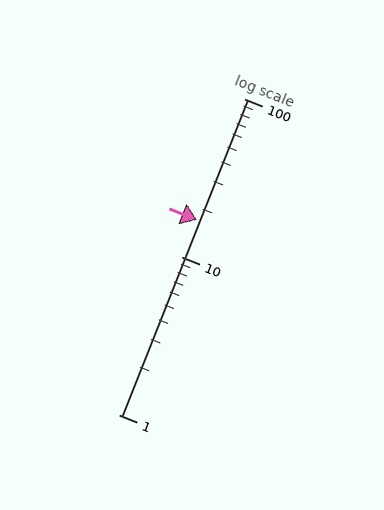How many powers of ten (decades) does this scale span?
The scale spans 2 decades, from 1 to 100.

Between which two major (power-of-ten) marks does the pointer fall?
The pointer is between 10 and 100.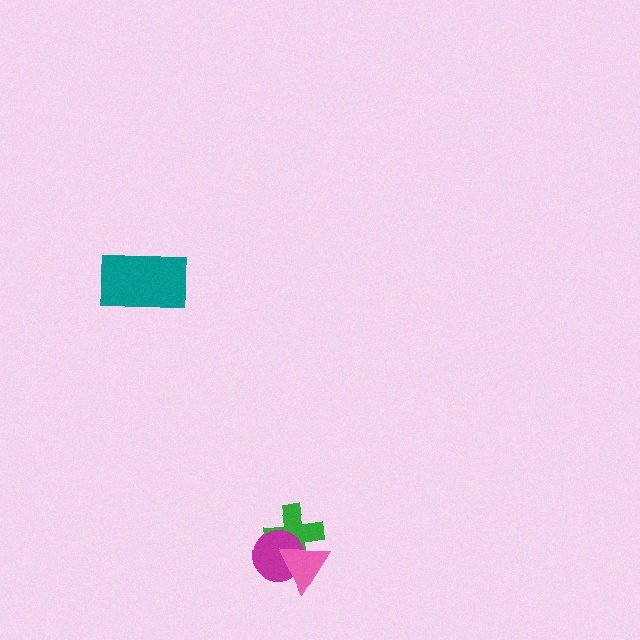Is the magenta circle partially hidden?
Yes, it is partially covered by another shape.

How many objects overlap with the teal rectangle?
0 objects overlap with the teal rectangle.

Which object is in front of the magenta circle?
The pink triangle is in front of the magenta circle.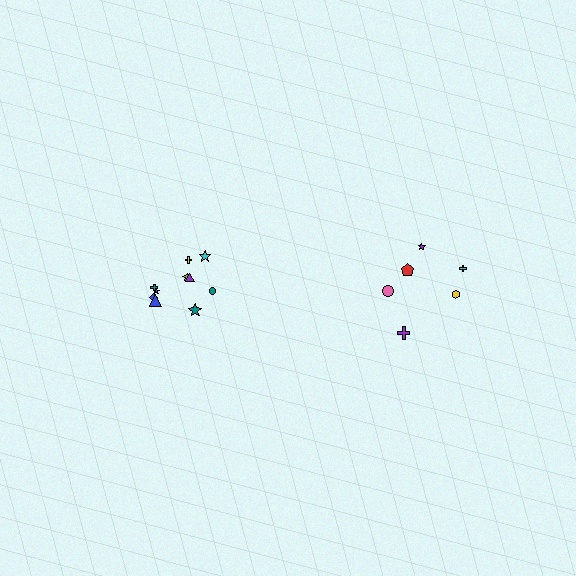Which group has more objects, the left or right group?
The left group.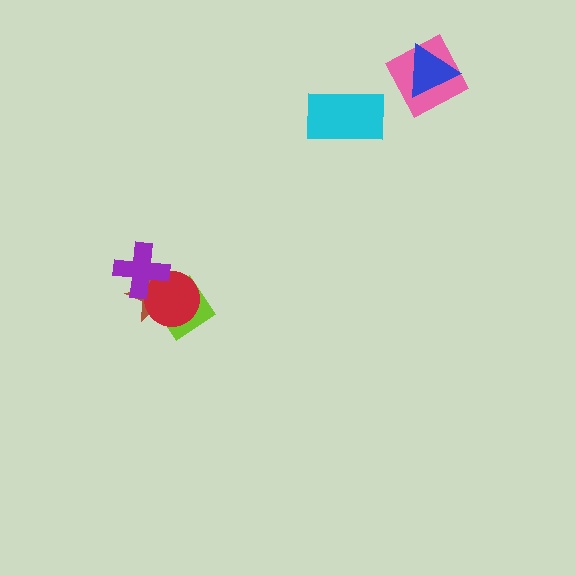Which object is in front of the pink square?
The blue triangle is in front of the pink square.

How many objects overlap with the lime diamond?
2 objects overlap with the lime diamond.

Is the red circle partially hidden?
Yes, it is partially covered by another shape.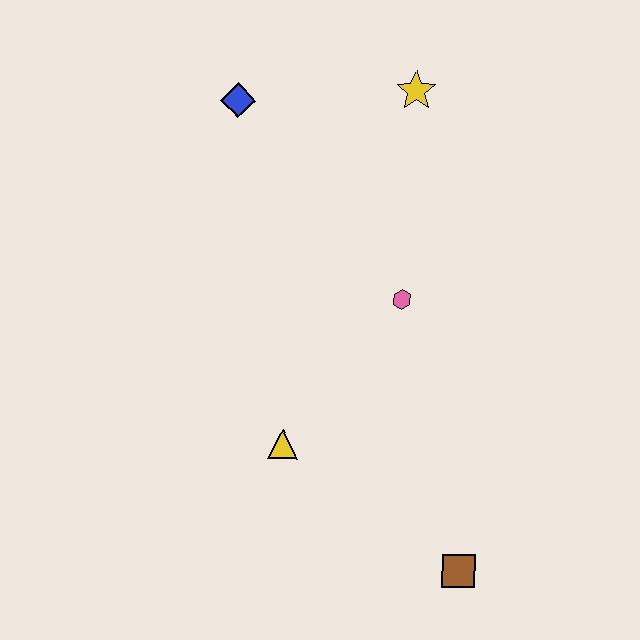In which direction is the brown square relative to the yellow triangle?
The brown square is to the right of the yellow triangle.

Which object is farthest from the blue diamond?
The brown square is farthest from the blue diamond.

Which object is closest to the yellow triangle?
The pink hexagon is closest to the yellow triangle.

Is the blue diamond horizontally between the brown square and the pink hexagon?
No